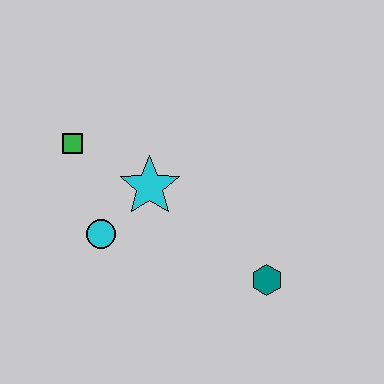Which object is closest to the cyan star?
The cyan circle is closest to the cyan star.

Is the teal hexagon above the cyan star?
No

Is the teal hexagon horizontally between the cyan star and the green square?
No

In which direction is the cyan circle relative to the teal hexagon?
The cyan circle is to the left of the teal hexagon.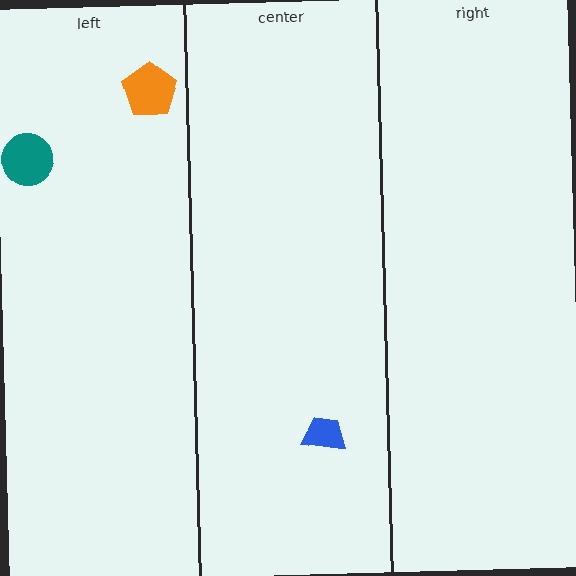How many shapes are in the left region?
2.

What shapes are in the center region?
The blue trapezoid.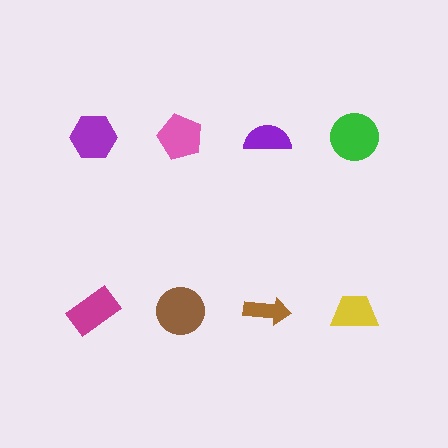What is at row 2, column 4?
A yellow trapezoid.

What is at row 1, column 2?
A pink pentagon.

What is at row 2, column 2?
A brown circle.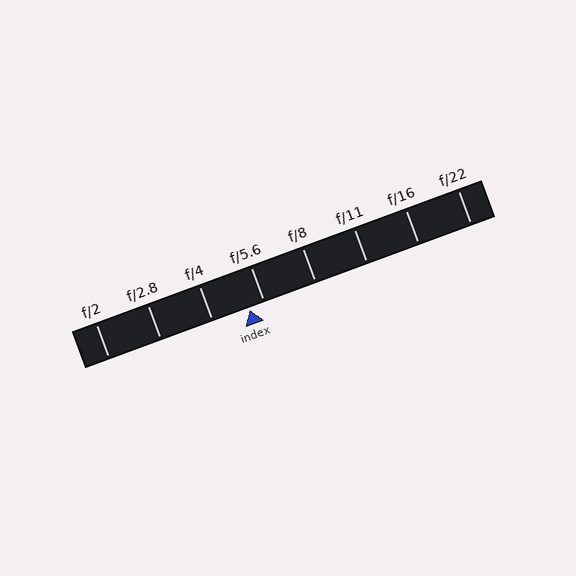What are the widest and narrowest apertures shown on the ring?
The widest aperture shown is f/2 and the narrowest is f/22.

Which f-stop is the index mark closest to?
The index mark is closest to f/5.6.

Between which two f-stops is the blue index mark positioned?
The index mark is between f/4 and f/5.6.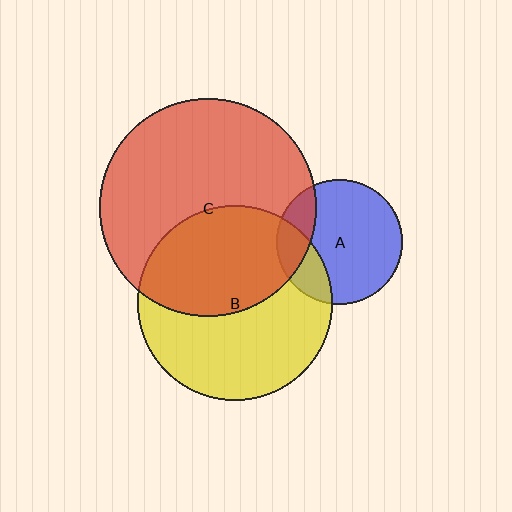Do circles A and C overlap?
Yes.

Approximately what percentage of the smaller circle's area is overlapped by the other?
Approximately 20%.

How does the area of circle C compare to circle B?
Approximately 1.2 times.